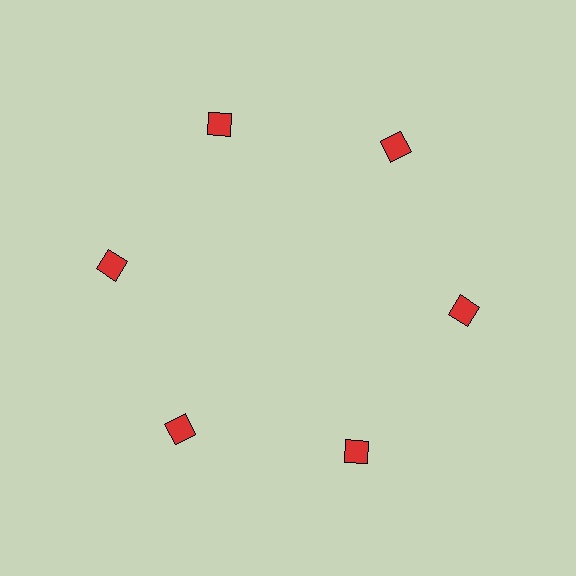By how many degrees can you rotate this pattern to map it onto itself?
The pattern maps onto itself every 60 degrees of rotation.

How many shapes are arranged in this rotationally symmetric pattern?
There are 6 shapes, arranged in 6 groups of 1.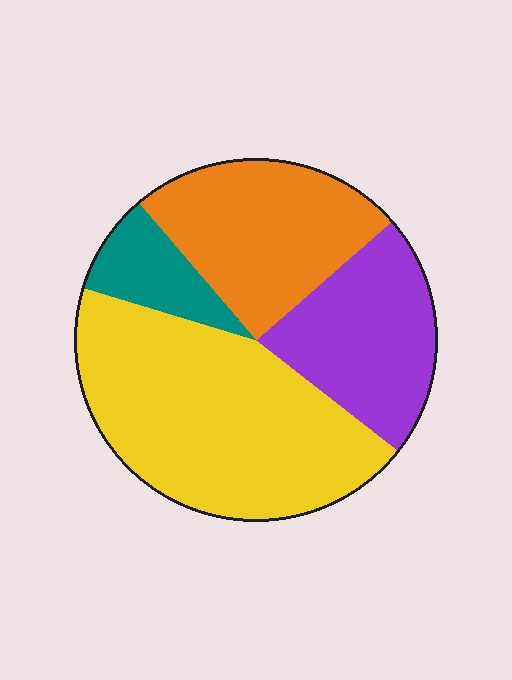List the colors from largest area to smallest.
From largest to smallest: yellow, orange, purple, teal.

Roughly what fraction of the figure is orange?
Orange takes up about one quarter (1/4) of the figure.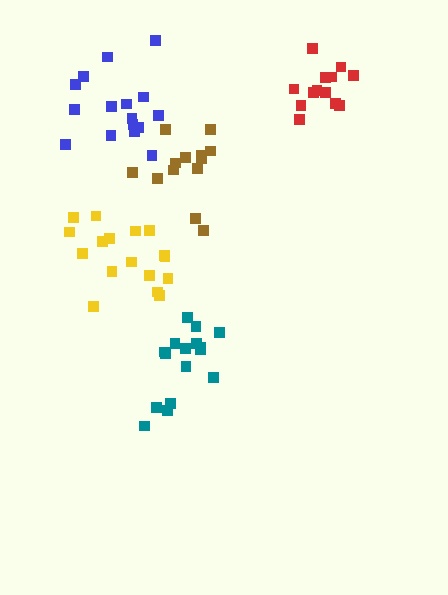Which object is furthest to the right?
The red cluster is rightmost.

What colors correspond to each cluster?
The clusters are colored: red, teal, yellow, blue, brown.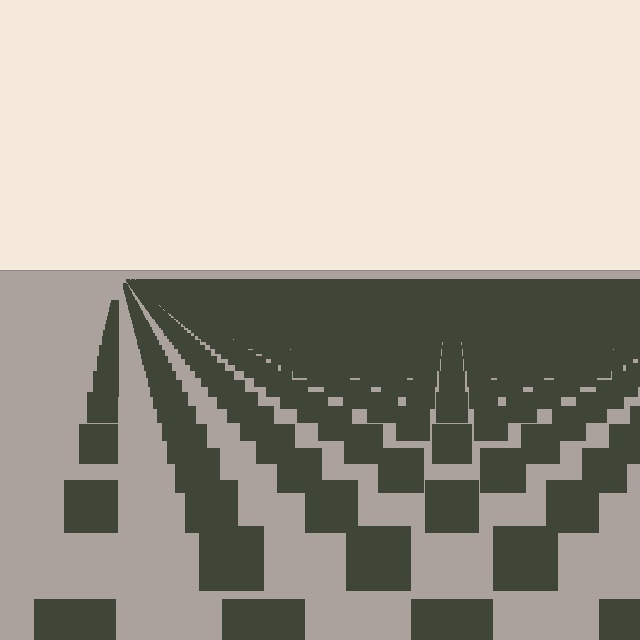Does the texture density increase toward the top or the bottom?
Density increases toward the top.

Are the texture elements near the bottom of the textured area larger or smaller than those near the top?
Larger. Near the bottom, elements are closer to the viewer and appear at a bigger on-screen size.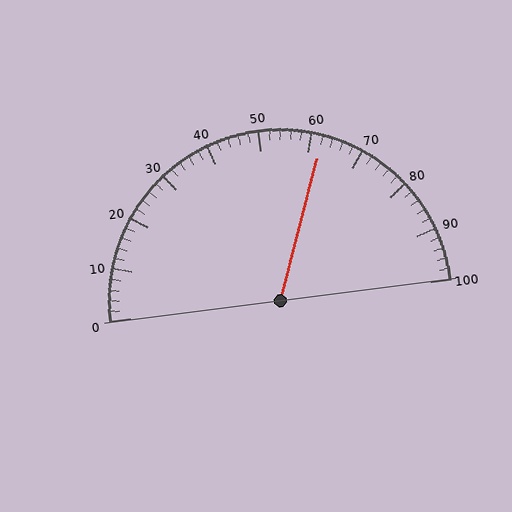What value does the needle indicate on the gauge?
The needle indicates approximately 62.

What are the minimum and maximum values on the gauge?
The gauge ranges from 0 to 100.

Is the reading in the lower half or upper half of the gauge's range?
The reading is in the upper half of the range (0 to 100).